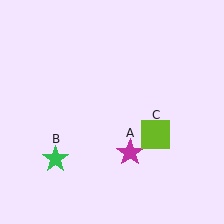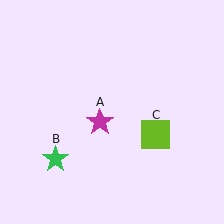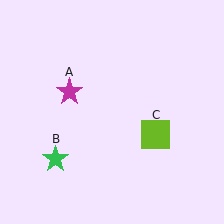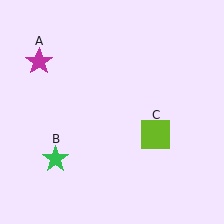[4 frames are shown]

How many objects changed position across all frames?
1 object changed position: magenta star (object A).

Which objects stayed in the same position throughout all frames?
Green star (object B) and lime square (object C) remained stationary.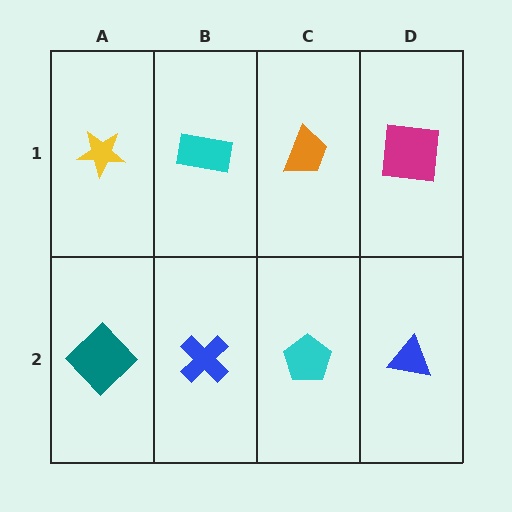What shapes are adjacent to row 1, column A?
A teal diamond (row 2, column A), a cyan rectangle (row 1, column B).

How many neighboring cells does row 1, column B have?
3.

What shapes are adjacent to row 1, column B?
A blue cross (row 2, column B), a yellow star (row 1, column A), an orange trapezoid (row 1, column C).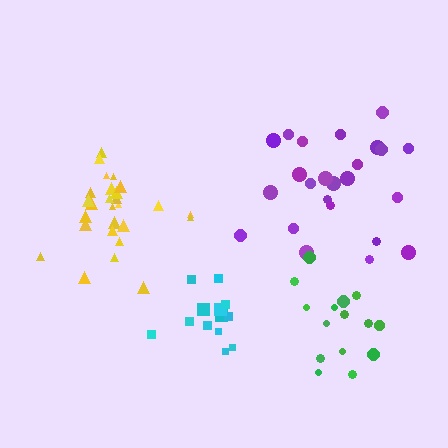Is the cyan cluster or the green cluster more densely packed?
Cyan.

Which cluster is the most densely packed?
Yellow.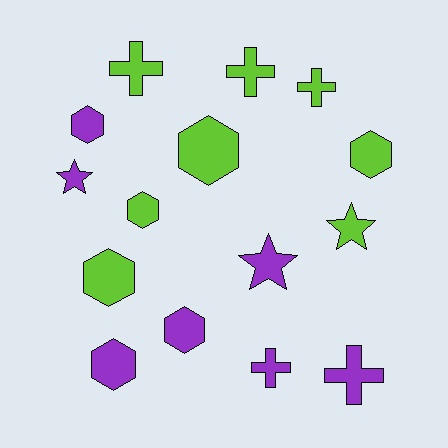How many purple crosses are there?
There are 2 purple crosses.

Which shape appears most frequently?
Hexagon, with 7 objects.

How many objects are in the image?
There are 15 objects.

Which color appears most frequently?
Lime, with 8 objects.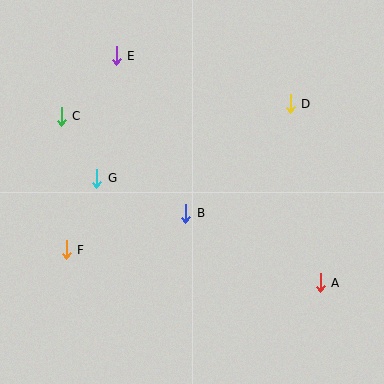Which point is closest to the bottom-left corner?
Point F is closest to the bottom-left corner.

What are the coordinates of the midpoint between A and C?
The midpoint between A and C is at (191, 200).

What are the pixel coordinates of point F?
Point F is at (66, 250).